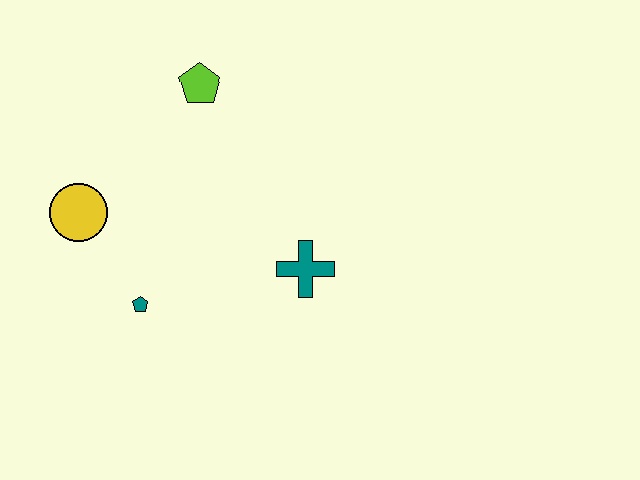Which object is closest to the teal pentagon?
The yellow circle is closest to the teal pentagon.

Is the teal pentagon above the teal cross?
No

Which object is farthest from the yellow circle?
The teal cross is farthest from the yellow circle.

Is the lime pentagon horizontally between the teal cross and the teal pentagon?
Yes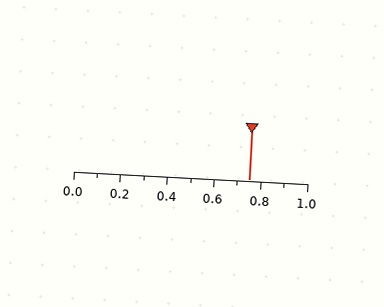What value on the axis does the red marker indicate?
The marker indicates approximately 0.75.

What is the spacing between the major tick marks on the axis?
The major ticks are spaced 0.2 apart.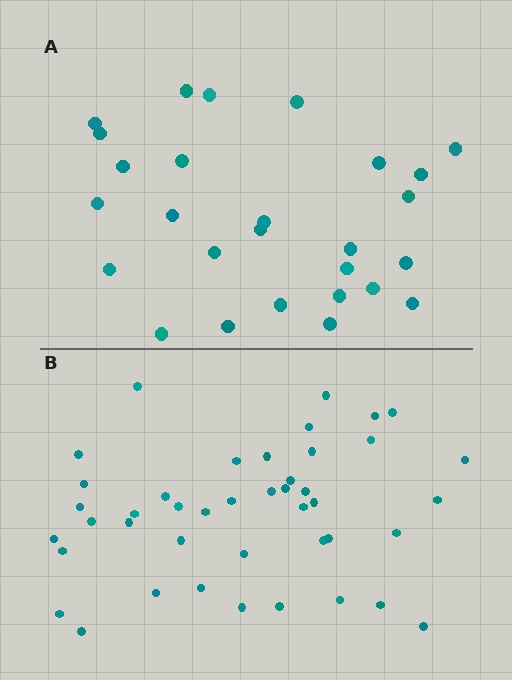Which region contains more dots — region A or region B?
Region B (the bottom region) has more dots.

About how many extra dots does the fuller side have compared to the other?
Region B has approximately 15 more dots than region A.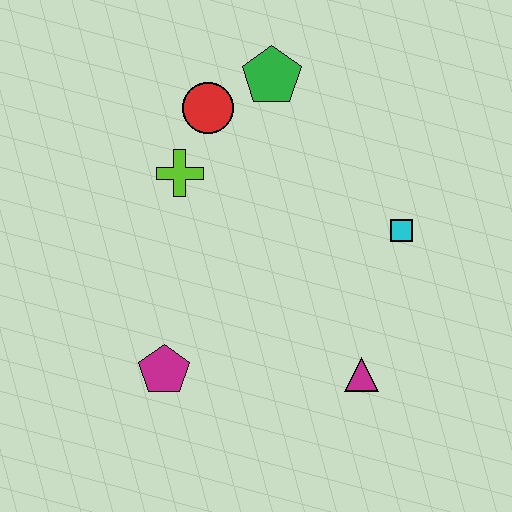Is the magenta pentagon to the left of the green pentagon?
Yes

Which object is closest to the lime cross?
The red circle is closest to the lime cross.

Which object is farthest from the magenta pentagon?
The green pentagon is farthest from the magenta pentagon.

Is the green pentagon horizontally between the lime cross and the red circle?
No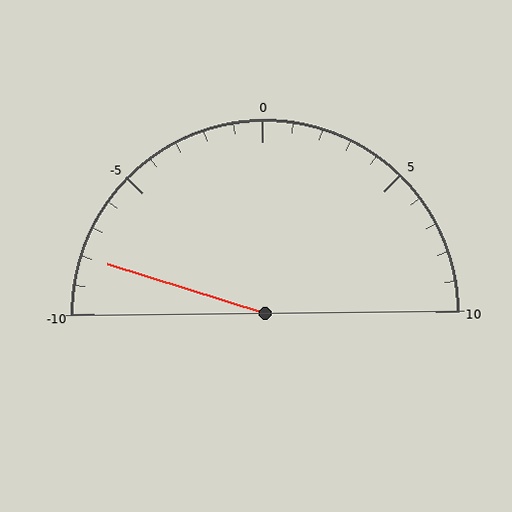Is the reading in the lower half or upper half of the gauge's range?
The reading is in the lower half of the range (-10 to 10).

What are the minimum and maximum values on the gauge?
The gauge ranges from -10 to 10.